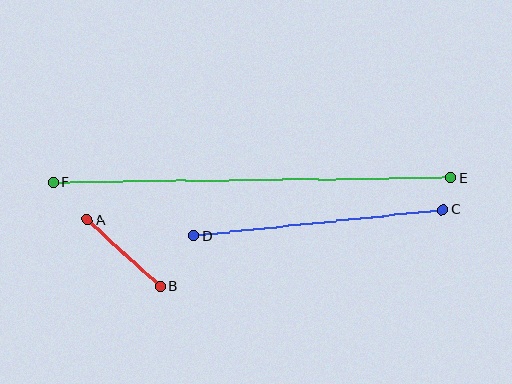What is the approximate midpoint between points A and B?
The midpoint is at approximately (124, 253) pixels.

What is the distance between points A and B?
The distance is approximately 98 pixels.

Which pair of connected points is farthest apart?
Points E and F are farthest apart.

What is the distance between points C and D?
The distance is approximately 251 pixels.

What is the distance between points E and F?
The distance is approximately 398 pixels.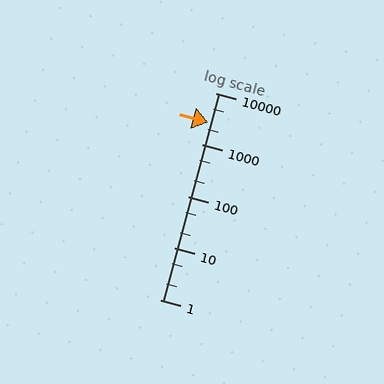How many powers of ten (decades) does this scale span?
The scale spans 4 decades, from 1 to 10000.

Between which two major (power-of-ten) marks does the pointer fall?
The pointer is between 1000 and 10000.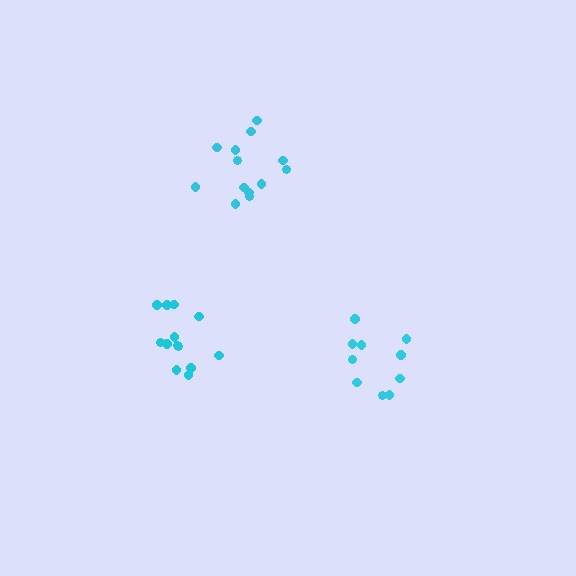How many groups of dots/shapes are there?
There are 3 groups.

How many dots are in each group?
Group 1: 10 dots, Group 2: 13 dots, Group 3: 13 dots (36 total).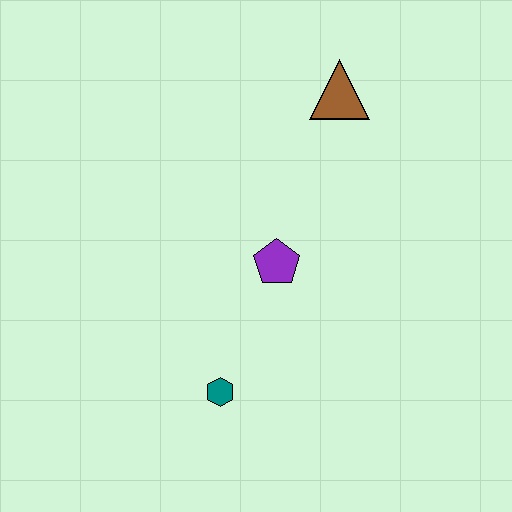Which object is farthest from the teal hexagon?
The brown triangle is farthest from the teal hexagon.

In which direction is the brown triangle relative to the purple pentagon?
The brown triangle is above the purple pentagon.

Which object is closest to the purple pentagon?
The teal hexagon is closest to the purple pentagon.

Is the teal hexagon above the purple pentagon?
No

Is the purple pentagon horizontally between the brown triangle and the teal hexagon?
Yes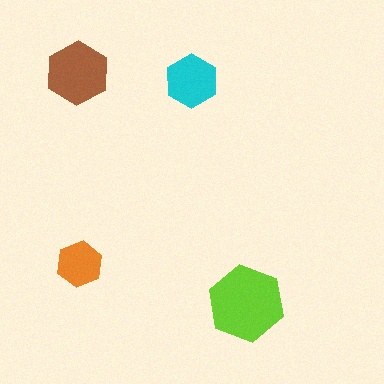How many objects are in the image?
There are 4 objects in the image.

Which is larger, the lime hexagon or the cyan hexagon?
The lime one.